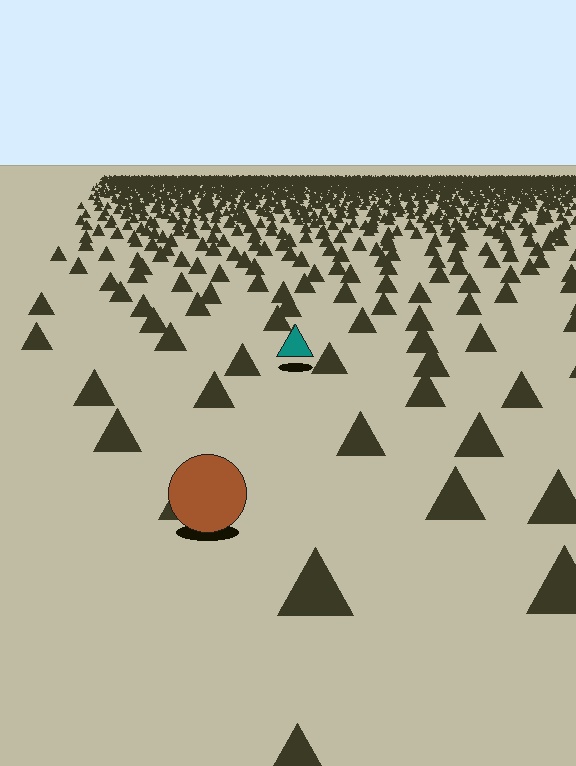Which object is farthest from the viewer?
The teal triangle is farthest from the viewer. It appears smaller and the ground texture around it is denser.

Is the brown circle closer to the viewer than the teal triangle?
Yes. The brown circle is closer — you can tell from the texture gradient: the ground texture is coarser near it.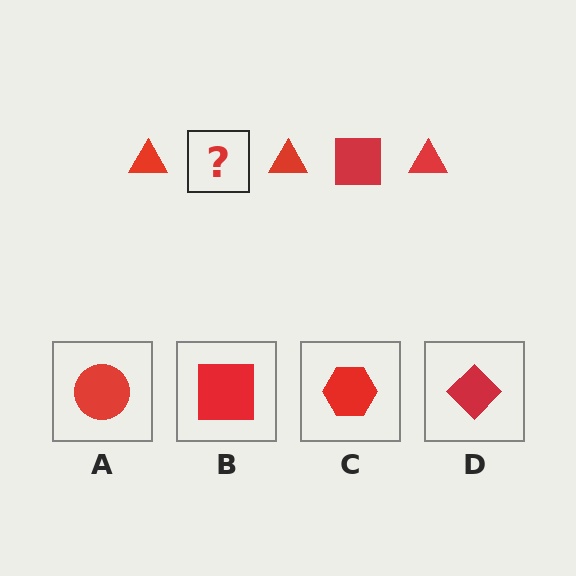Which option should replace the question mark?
Option B.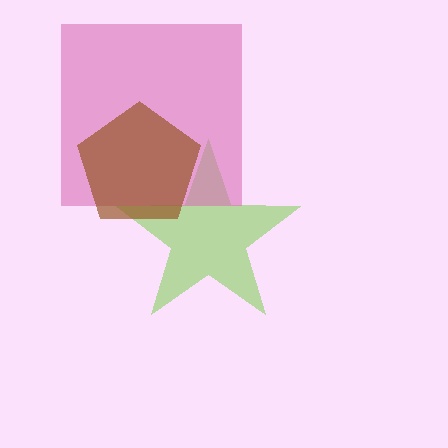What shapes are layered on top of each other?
The layered shapes are: a lime star, a pink square, a brown pentagon.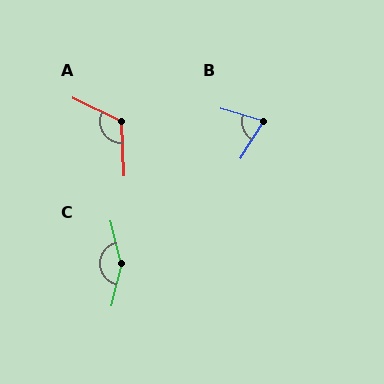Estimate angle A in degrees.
Approximately 119 degrees.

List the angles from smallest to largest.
B (74°), A (119°), C (152°).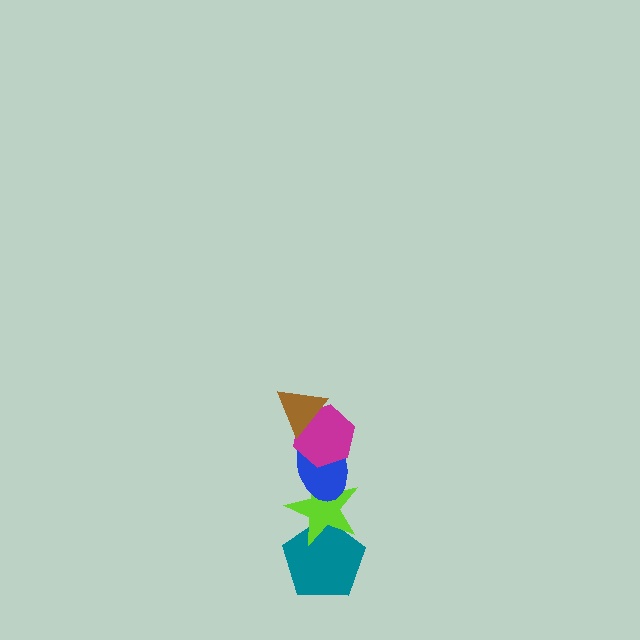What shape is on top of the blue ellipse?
The magenta hexagon is on top of the blue ellipse.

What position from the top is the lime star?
The lime star is 4th from the top.